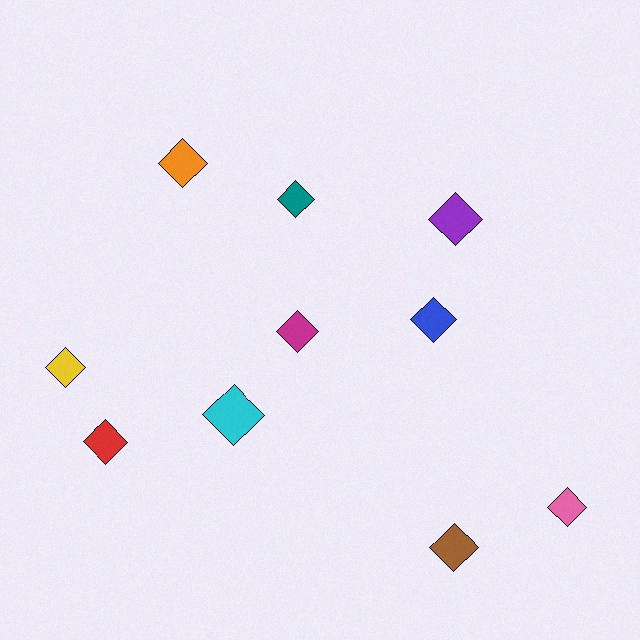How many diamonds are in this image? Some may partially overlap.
There are 10 diamonds.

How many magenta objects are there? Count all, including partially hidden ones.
There is 1 magenta object.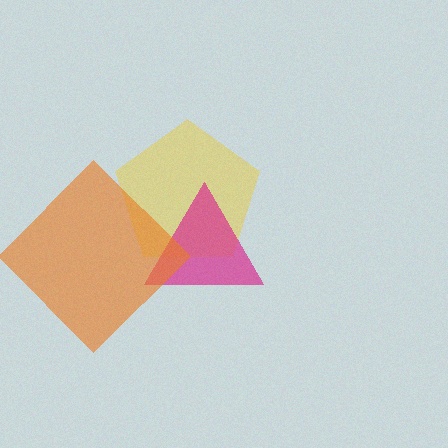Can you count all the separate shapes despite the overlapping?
Yes, there are 3 separate shapes.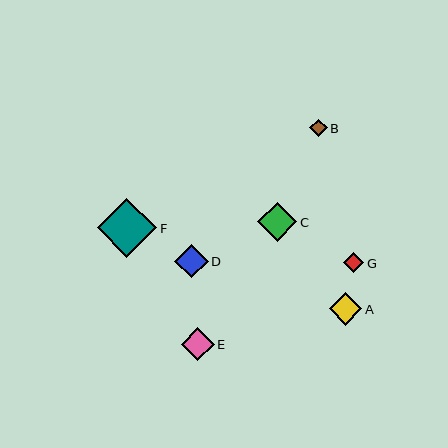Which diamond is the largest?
Diamond F is the largest with a size of approximately 59 pixels.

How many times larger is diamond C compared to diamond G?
Diamond C is approximately 1.9 times the size of diamond G.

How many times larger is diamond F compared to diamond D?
Diamond F is approximately 1.8 times the size of diamond D.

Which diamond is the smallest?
Diamond B is the smallest with a size of approximately 17 pixels.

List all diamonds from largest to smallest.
From largest to smallest: F, C, D, A, E, G, B.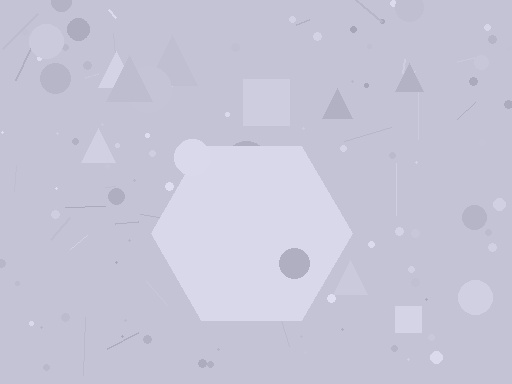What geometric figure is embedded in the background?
A hexagon is embedded in the background.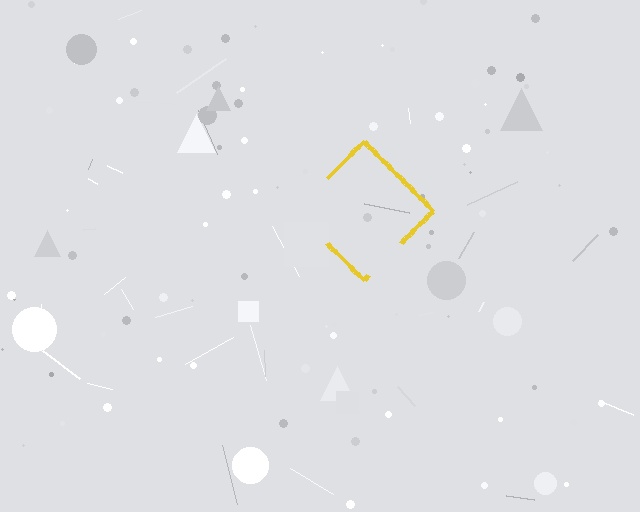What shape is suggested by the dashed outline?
The dashed outline suggests a diamond.